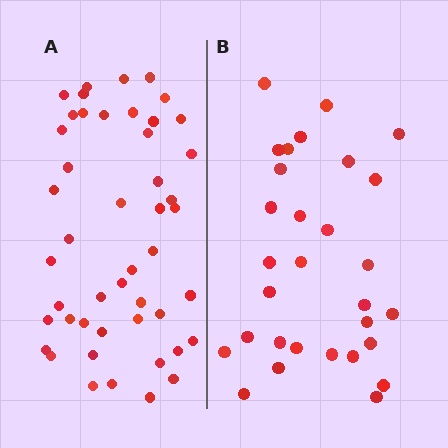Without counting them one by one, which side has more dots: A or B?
Region A (the left region) has more dots.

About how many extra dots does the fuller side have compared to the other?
Region A has approximately 15 more dots than region B.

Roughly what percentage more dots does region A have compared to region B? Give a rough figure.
About 55% more.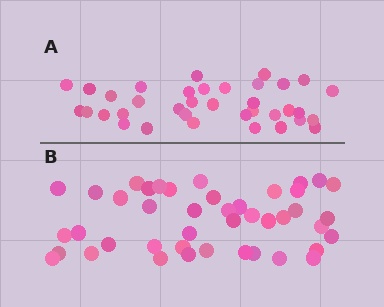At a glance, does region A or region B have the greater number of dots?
Region B (the bottom region) has more dots.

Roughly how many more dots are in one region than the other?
Region B has roughly 8 or so more dots than region A.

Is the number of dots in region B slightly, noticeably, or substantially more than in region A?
Region B has only slightly more — the two regions are fairly close. The ratio is roughly 1.2 to 1.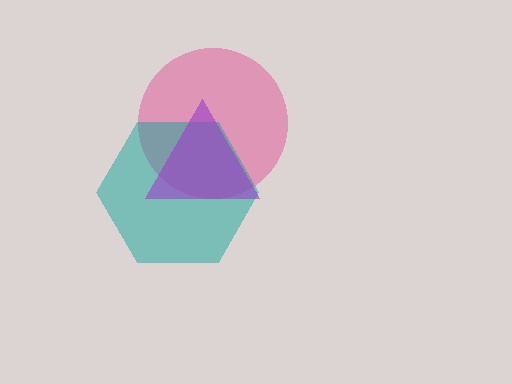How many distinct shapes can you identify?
There are 3 distinct shapes: a pink circle, a teal hexagon, a purple triangle.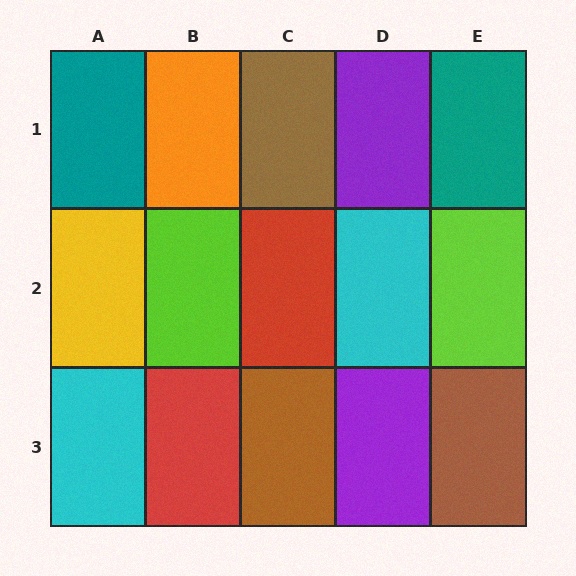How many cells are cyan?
2 cells are cyan.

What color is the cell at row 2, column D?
Cyan.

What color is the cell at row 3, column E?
Brown.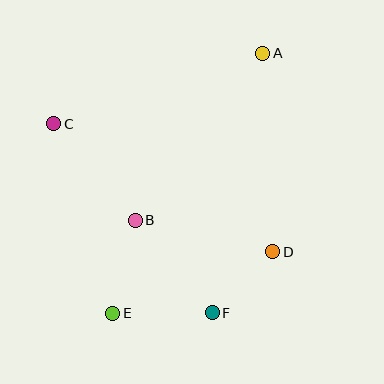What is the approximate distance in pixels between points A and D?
The distance between A and D is approximately 198 pixels.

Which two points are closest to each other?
Points D and F are closest to each other.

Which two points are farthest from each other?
Points A and E are farthest from each other.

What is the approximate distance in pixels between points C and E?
The distance between C and E is approximately 198 pixels.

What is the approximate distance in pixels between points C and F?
The distance between C and F is approximately 247 pixels.